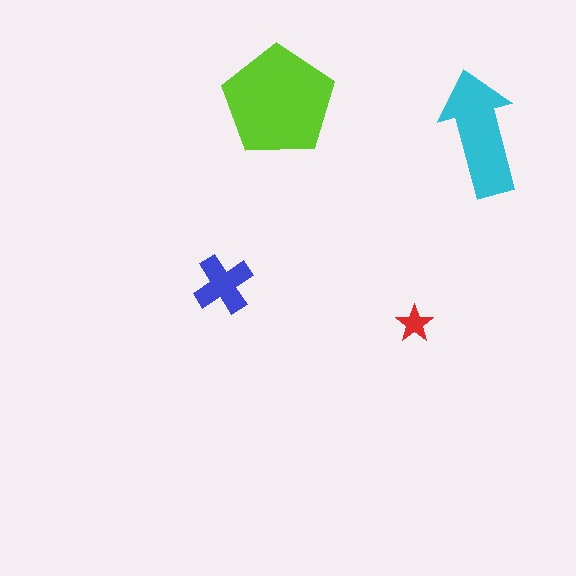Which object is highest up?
The lime pentagon is topmost.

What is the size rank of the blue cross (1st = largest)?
3rd.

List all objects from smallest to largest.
The red star, the blue cross, the cyan arrow, the lime pentagon.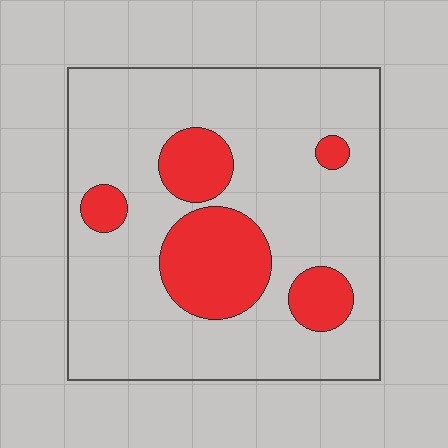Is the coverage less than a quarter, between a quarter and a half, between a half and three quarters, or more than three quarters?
Less than a quarter.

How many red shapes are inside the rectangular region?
5.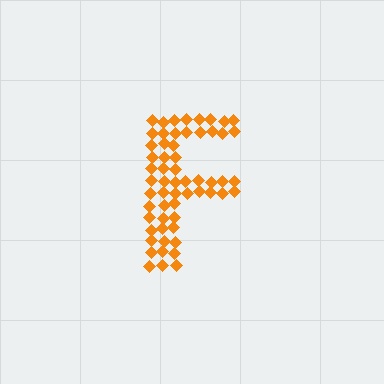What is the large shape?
The large shape is the letter F.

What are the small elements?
The small elements are diamonds.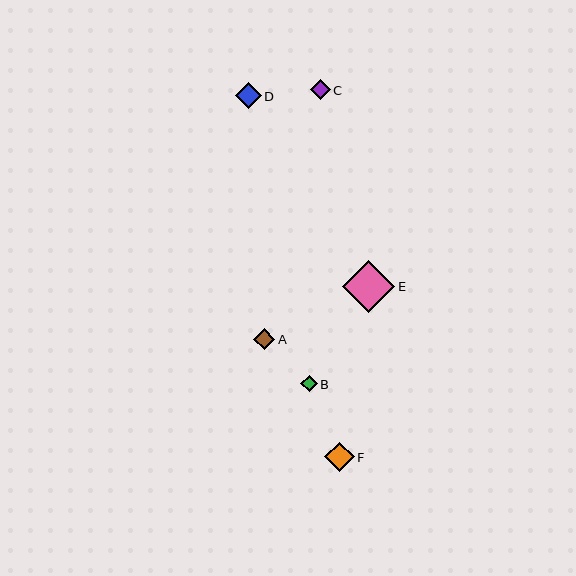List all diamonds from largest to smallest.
From largest to smallest: E, F, D, A, C, B.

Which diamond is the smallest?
Diamond B is the smallest with a size of approximately 17 pixels.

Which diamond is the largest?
Diamond E is the largest with a size of approximately 52 pixels.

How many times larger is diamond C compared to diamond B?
Diamond C is approximately 1.2 times the size of diamond B.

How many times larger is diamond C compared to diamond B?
Diamond C is approximately 1.2 times the size of diamond B.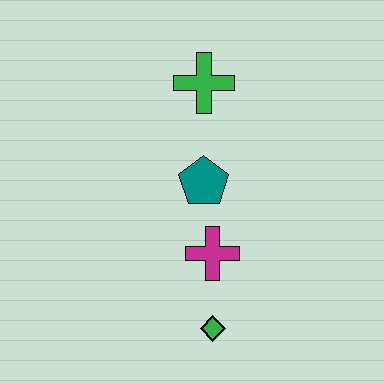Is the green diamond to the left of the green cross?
No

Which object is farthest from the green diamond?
The green cross is farthest from the green diamond.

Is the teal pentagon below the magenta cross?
No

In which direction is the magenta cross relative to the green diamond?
The magenta cross is above the green diamond.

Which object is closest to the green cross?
The teal pentagon is closest to the green cross.